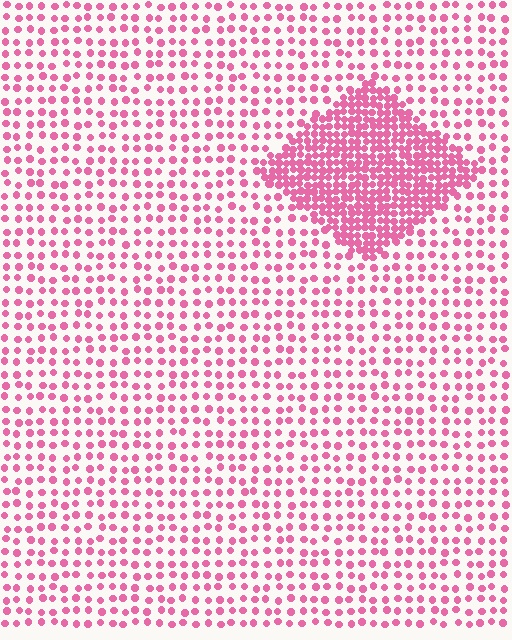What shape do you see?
I see a diamond.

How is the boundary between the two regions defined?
The boundary is defined by a change in element density (approximately 2.7x ratio). All elements are the same color, size, and shape.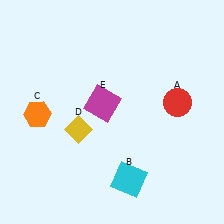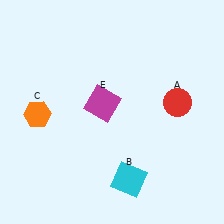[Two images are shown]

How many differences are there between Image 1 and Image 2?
There is 1 difference between the two images.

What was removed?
The yellow diamond (D) was removed in Image 2.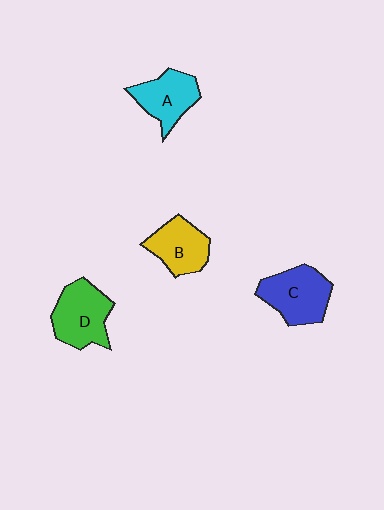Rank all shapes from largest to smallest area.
From largest to smallest: C (blue), D (green), A (cyan), B (yellow).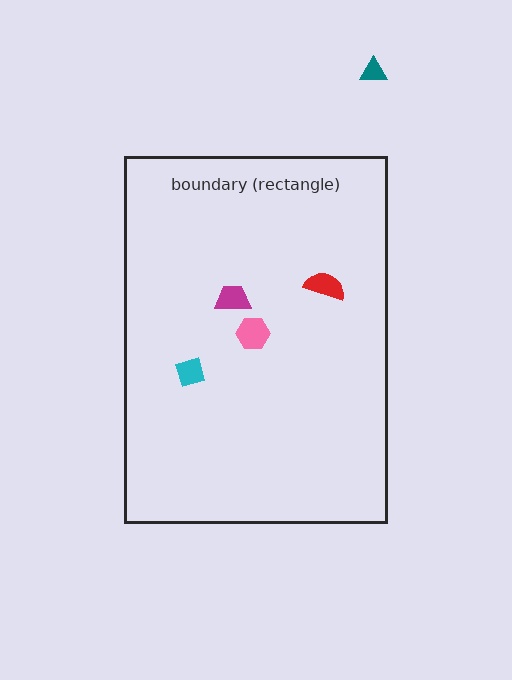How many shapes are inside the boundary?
4 inside, 1 outside.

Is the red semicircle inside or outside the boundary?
Inside.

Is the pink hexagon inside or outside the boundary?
Inside.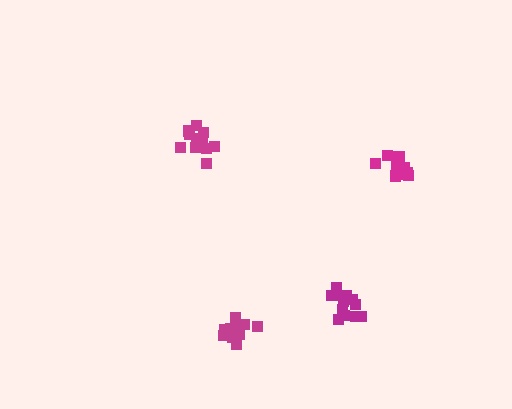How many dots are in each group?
Group 1: 13 dots, Group 2: 13 dots, Group 3: 13 dots, Group 4: 12 dots (51 total).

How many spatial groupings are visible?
There are 4 spatial groupings.